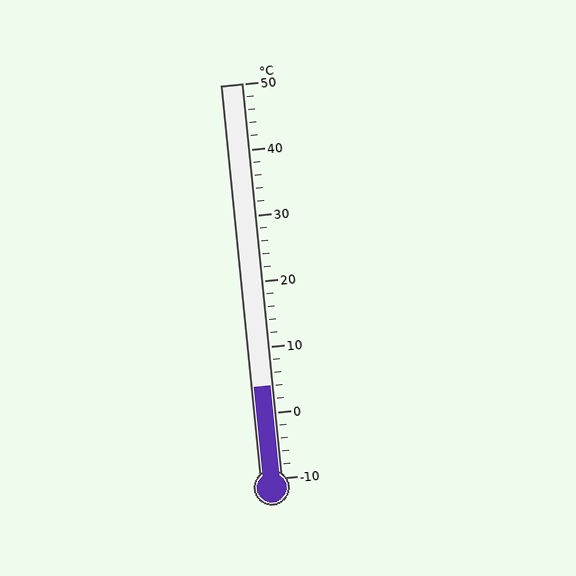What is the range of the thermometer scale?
The thermometer scale ranges from -10°C to 50°C.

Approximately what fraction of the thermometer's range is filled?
The thermometer is filled to approximately 25% of its range.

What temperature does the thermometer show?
The thermometer shows approximately 4°C.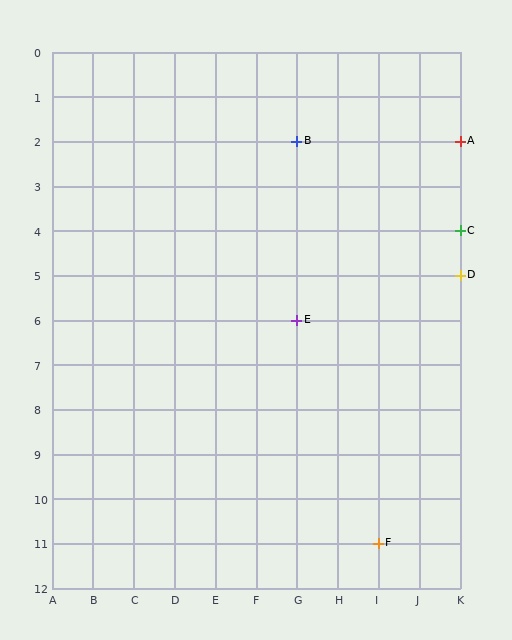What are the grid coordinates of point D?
Point D is at grid coordinates (K, 5).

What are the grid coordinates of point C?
Point C is at grid coordinates (K, 4).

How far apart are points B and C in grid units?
Points B and C are 4 columns and 2 rows apart (about 4.5 grid units diagonally).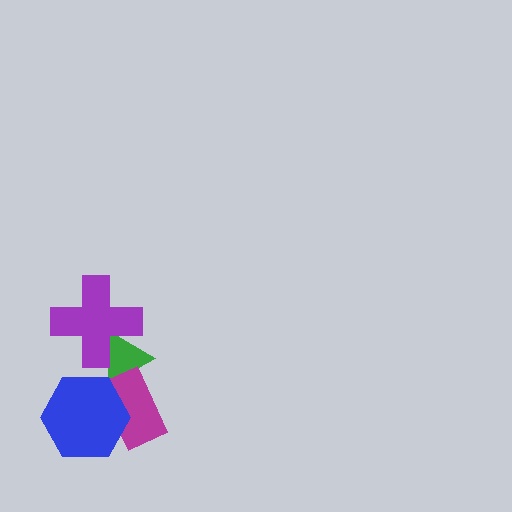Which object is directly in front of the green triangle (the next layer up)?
The purple cross is directly in front of the green triangle.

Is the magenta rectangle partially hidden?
Yes, it is partially covered by another shape.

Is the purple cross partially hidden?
No, no other shape covers it.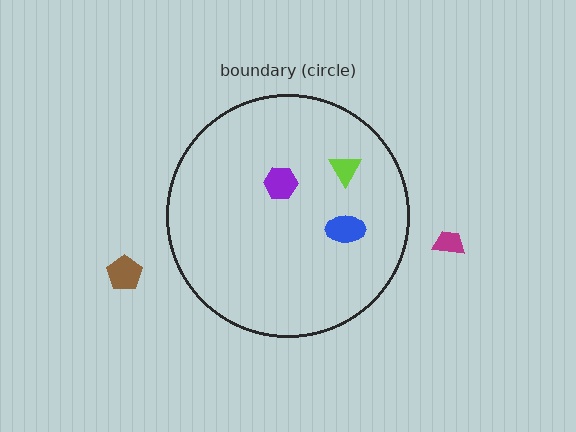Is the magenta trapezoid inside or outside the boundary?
Outside.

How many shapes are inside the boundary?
3 inside, 2 outside.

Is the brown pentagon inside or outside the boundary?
Outside.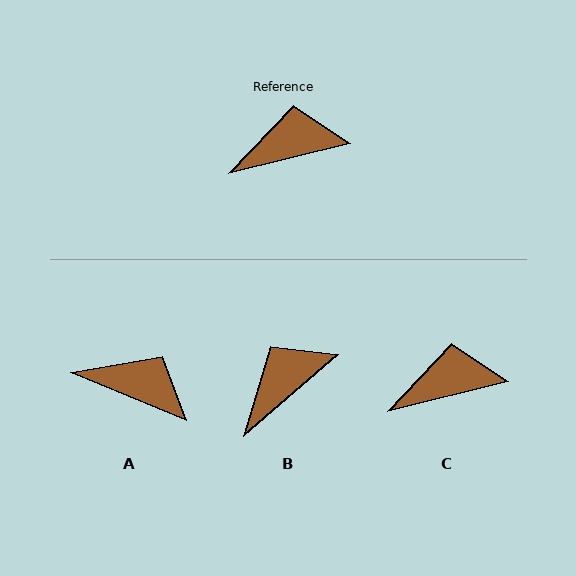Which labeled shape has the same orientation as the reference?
C.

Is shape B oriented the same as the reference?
No, it is off by about 27 degrees.